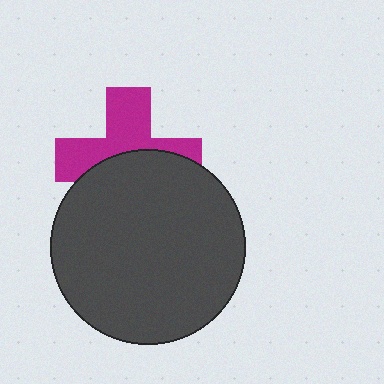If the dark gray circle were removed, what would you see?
You would see the complete magenta cross.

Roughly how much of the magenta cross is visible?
About half of it is visible (roughly 51%).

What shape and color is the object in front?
The object in front is a dark gray circle.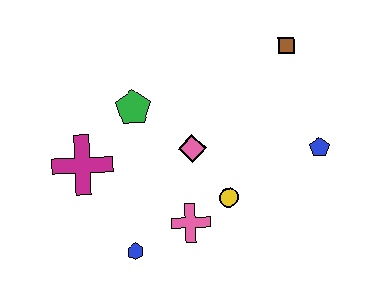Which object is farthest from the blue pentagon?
The magenta cross is farthest from the blue pentagon.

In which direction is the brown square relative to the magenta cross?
The brown square is to the right of the magenta cross.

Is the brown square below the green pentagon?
No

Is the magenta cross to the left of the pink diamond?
Yes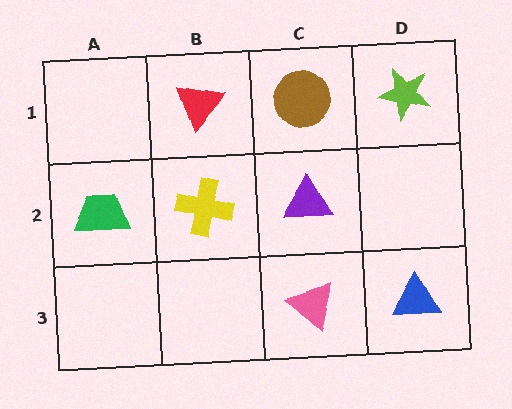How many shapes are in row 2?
3 shapes.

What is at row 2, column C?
A purple triangle.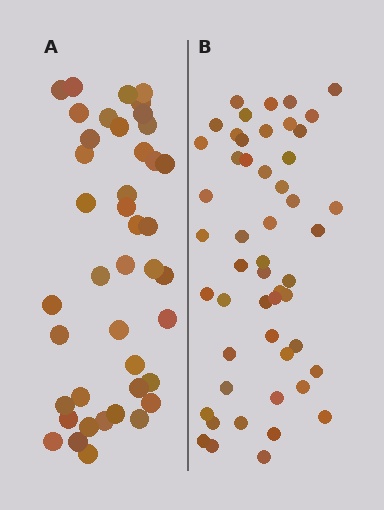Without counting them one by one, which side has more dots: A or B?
Region B (the right region) has more dots.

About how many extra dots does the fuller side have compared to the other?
Region B has roughly 8 or so more dots than region A.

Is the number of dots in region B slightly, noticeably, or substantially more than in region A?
Region B has only slightly more — the two regions are fairly close. The ratio is roughly 1.2 to 1.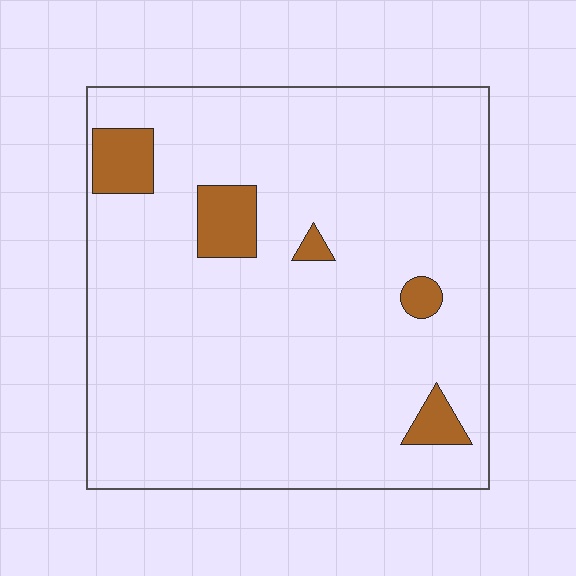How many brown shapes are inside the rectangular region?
5.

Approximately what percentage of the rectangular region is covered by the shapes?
Approximately 10%.